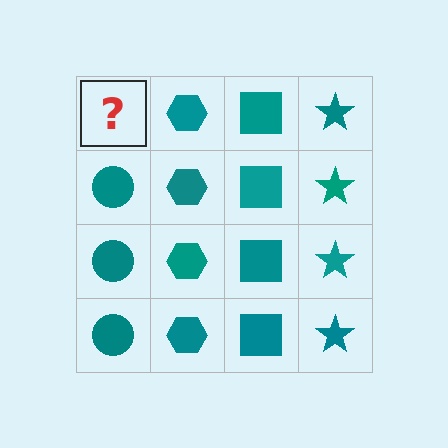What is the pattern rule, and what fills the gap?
The rule is that each column has a consistent shape. The gap should be filled with a teal circle.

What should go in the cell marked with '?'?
The missing cell should contain a teal circle.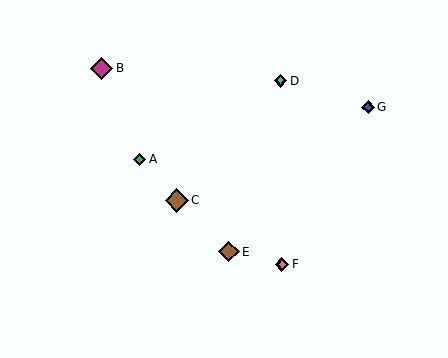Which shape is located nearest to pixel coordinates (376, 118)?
The blue diamond (labeled G) at (368, 107) is nearest to that location.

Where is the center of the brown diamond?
The center of the brown diamond is at (177, 200).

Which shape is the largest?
The brown diamond (labeled C) is the largest.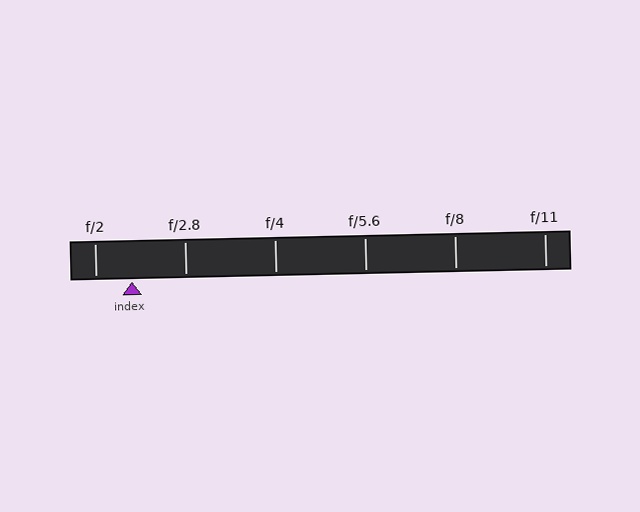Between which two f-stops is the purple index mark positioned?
The index mark is between f/2 and f/2.8.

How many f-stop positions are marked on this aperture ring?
There are 6 f-stop positions marked.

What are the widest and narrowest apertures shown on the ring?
The widest aperture shown is f/2 and the narrowest is f/11.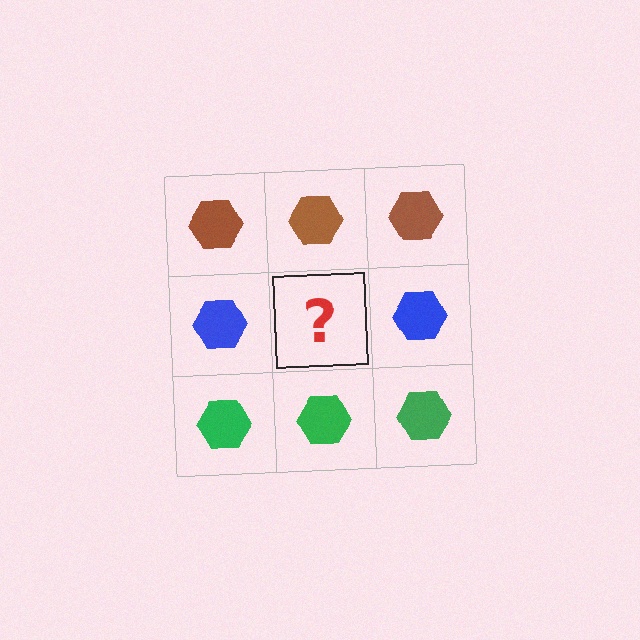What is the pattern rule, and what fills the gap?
The rule is that each row has a consistent color. The gap should be filled with a blue hexagon.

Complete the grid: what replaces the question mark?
The question mark should be replaced with a blue hexagon.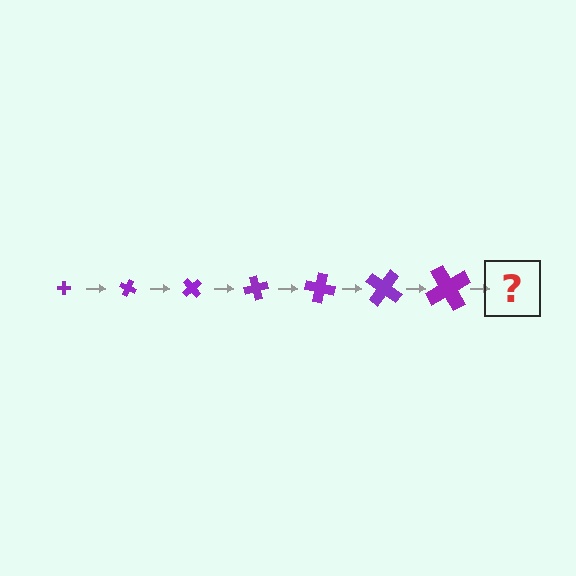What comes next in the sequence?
The next element should be a cross, larger than the previous one and rotated 175 degrees from the start.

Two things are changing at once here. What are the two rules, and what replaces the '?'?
The two rules are that the cross grows larger each step and it rotates 25 degrees each step. The '?' should be a cross, larger than the previous one and rotated 175 degrees from the start.